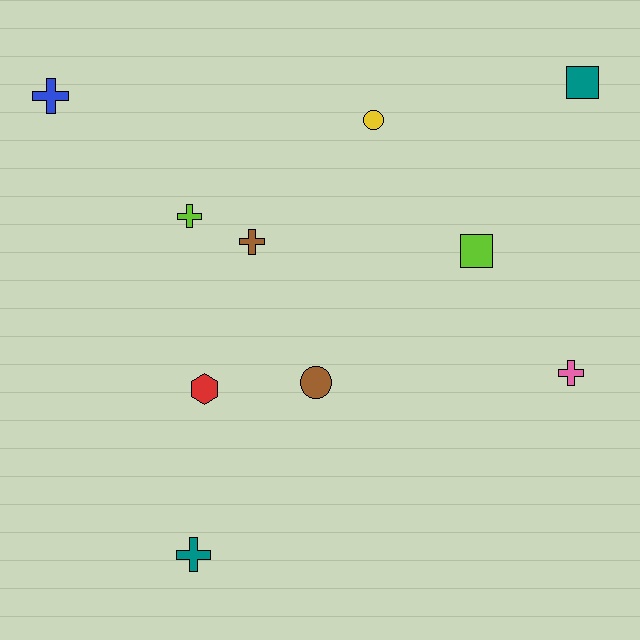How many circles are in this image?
There are 2 circles.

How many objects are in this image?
There are 10 objects.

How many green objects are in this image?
There are no green objects.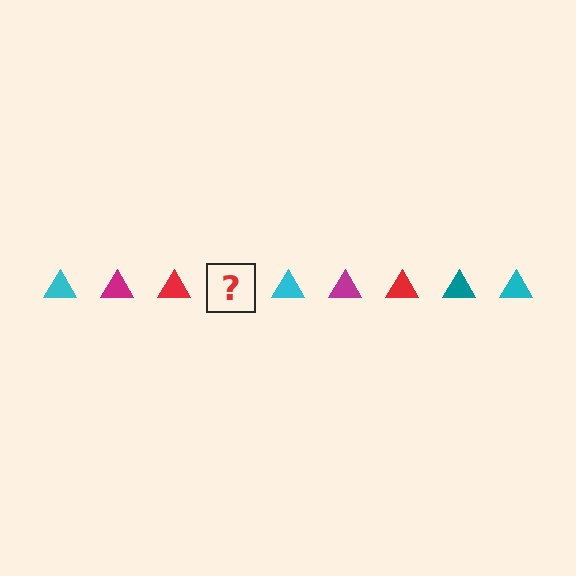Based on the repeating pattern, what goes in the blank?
The blank should be a teal triangle.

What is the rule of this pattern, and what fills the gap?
The rule is that the pattern cycles through cyan, magenta, red, teal triangles. The gap should be filled with a teal triangle.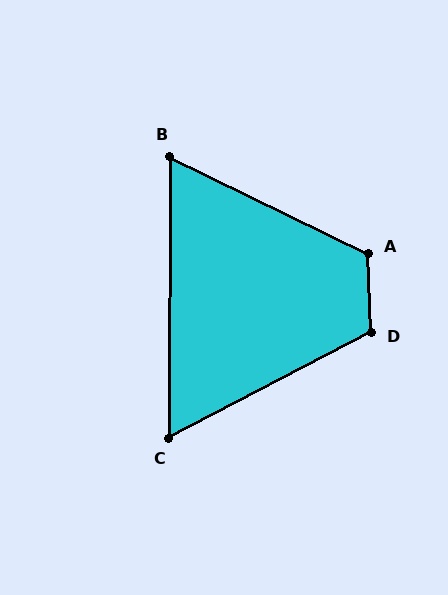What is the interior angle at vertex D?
Approximately 116 degrees (obtuse).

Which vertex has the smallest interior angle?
C, at approximately 62 degrees.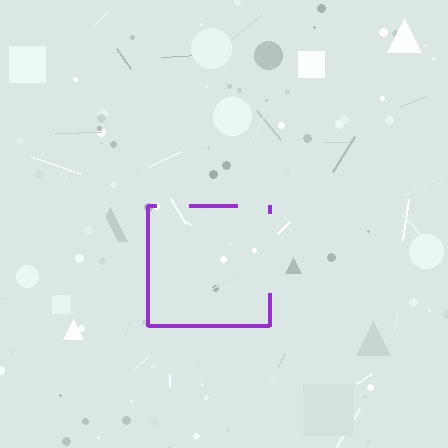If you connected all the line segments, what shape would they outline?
They would outline a square.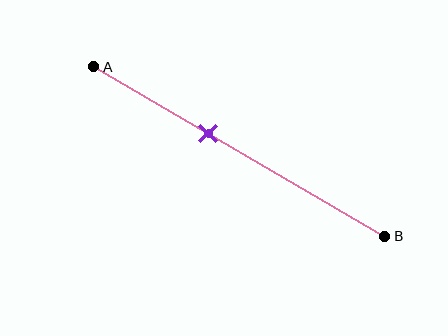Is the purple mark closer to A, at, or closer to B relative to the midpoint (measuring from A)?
The purple mark is closer to point A than the midpoint of segment AB.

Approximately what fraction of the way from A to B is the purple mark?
The purple mark is approximately 40% of the way from A to B.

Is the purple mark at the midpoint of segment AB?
No, the mark is at about 40% from A, not at the 50% midpoint.